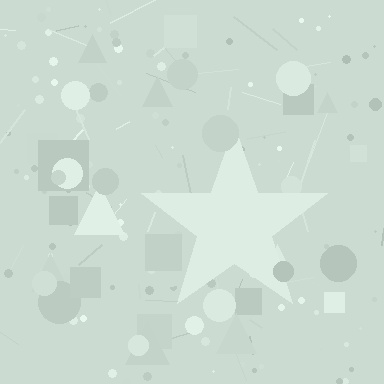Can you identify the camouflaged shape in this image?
The camouflaged shape is a star.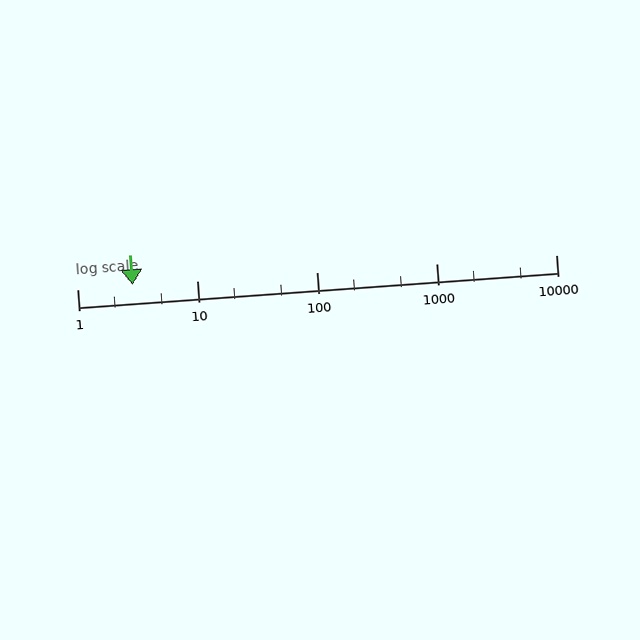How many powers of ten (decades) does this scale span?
The scale spans 4 decades, from 1 to 10000.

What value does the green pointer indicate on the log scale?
The pointer indicates approximately 2.9.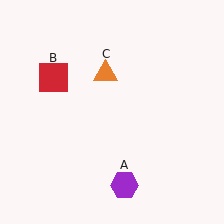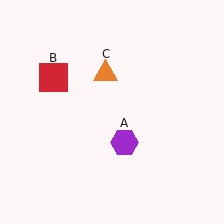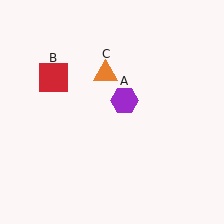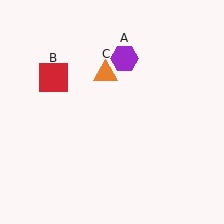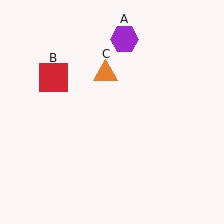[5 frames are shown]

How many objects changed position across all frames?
1 object changed position: purple hexagon (object A).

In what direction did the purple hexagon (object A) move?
The purple hexagon (object A) moved up.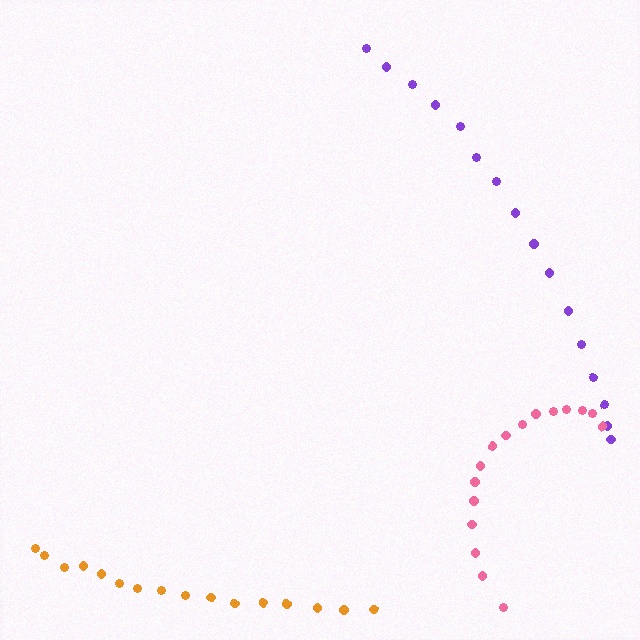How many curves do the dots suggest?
There are 3 distinct paths.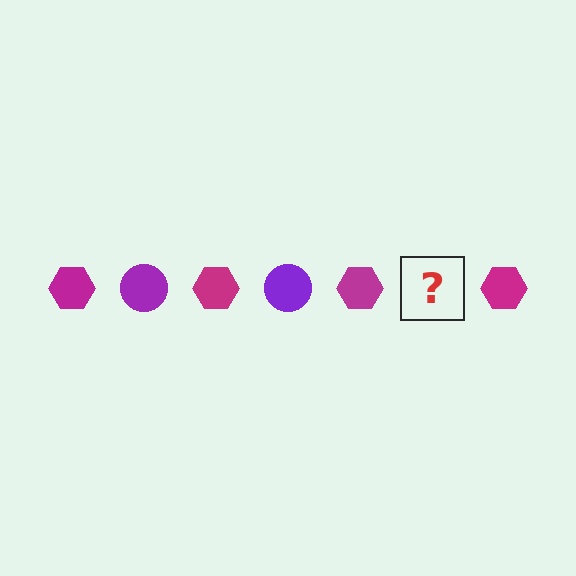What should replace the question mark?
The question mark should be replaced with a purple circle.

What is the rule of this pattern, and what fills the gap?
The rule is that the pattern alternates between magenta hexagon and purple circle. The gap should be filled with a purple circle.